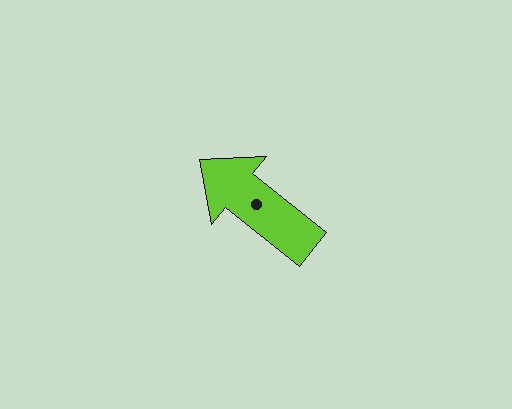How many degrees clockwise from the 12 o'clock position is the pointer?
Approximately 309 degrees.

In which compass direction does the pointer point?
Northwest.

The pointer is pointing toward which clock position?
Roughly 10 o'clock.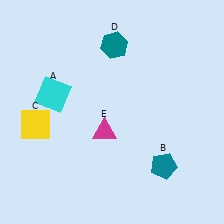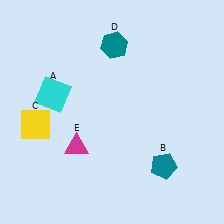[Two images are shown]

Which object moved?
The magenta triangle (E) moved left.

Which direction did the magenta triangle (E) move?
The magenta triangle (E) moved left.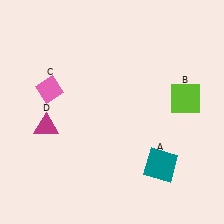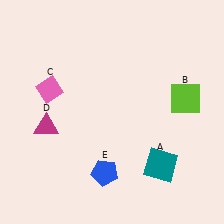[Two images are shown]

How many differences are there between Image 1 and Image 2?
There is 1 difference between the two images.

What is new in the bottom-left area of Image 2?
A blue pentagon (E) was added in the bottom-left area of Image 2.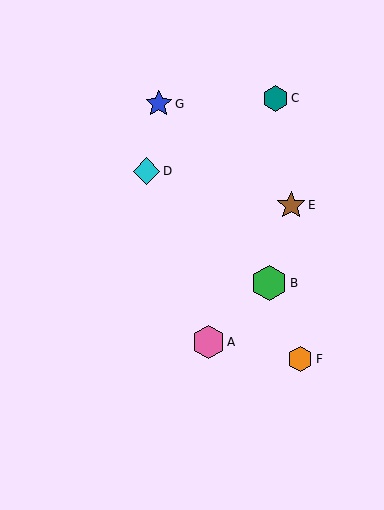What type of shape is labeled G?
Shape G is a blue star.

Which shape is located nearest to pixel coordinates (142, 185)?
The cyan diamond (labeled D) at (146, 171) is nearest to that location.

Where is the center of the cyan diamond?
The center of the cyan diamond is at (146, 171).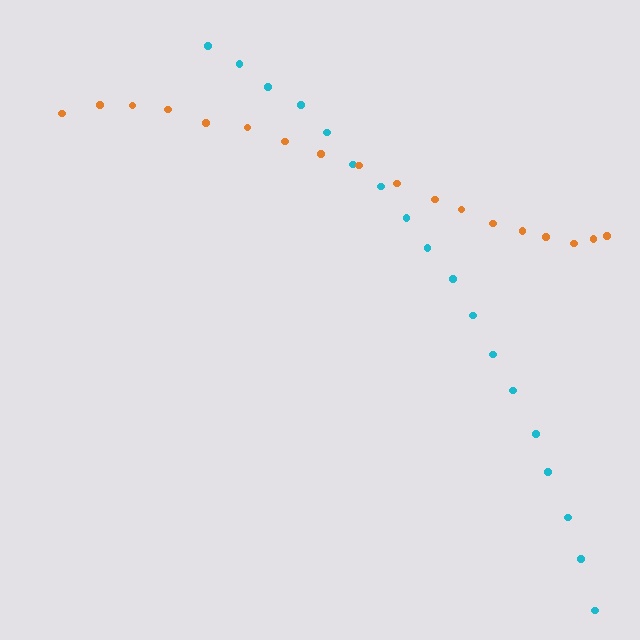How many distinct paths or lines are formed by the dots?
There are 2 distinct paths.